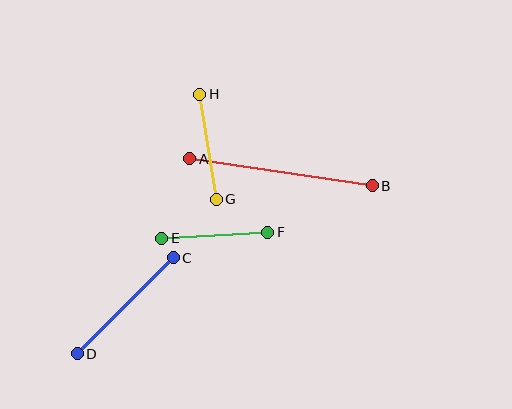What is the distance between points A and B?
The distance is approximately 184 pixels.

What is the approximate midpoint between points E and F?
The midpoint is at approximately (215, 235) pixels.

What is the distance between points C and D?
The distance is approximately 136 pixels.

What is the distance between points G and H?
The distance is approximately 106 pixels.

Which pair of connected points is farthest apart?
Points A and B are farthest apart.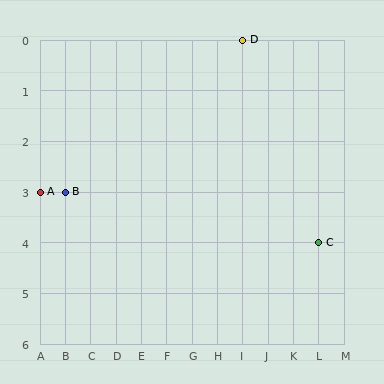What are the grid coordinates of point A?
Point A is at grid coordinates (A, 3).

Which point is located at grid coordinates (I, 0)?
Point D is at (I, 0).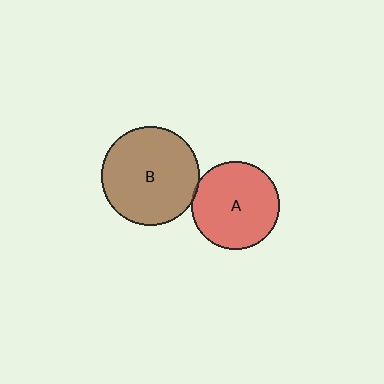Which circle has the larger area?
Circle B (brown).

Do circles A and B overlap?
Yes.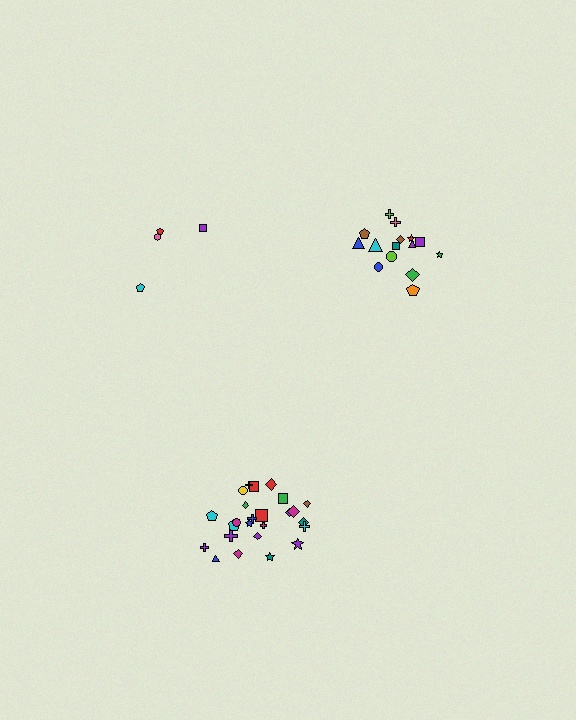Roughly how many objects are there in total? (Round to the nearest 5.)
Roughly 45 objects in total.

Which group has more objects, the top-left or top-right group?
The top-right group.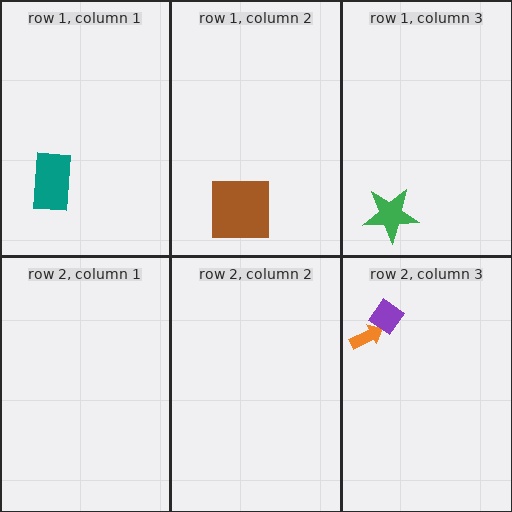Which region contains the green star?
The row 1, column 3 region.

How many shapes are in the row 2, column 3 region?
2.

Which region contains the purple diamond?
The row 2, column 3 region.